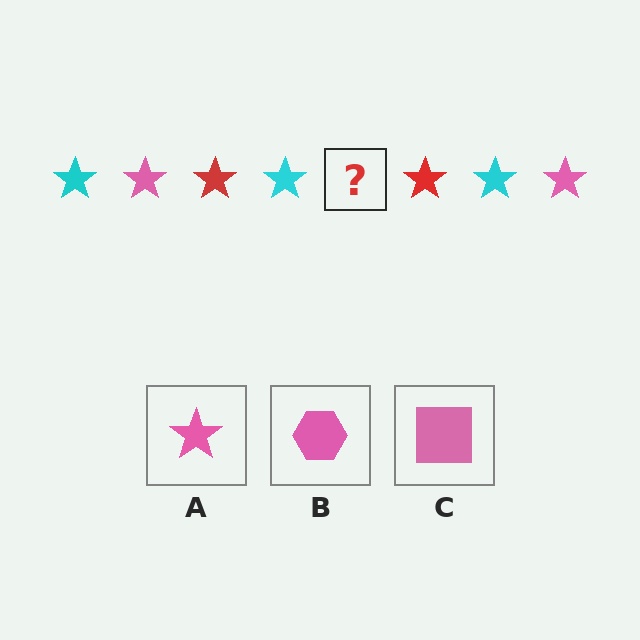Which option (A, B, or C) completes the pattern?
A.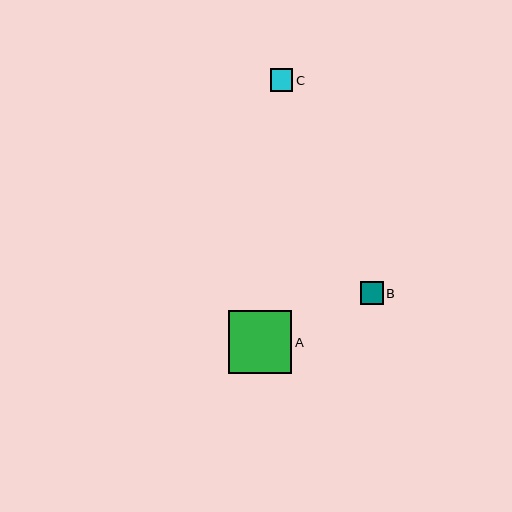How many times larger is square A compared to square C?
Square A is approximately 2.8 times the size of square C.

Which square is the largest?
Square A is the largest with a size of approximately 63 pixels.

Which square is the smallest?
Square C is the smallest with a size of approximately 22 pixels.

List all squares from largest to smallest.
From largest to smallest: A, B, C.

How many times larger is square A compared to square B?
Square A is approximately 2.7 times the size of square B.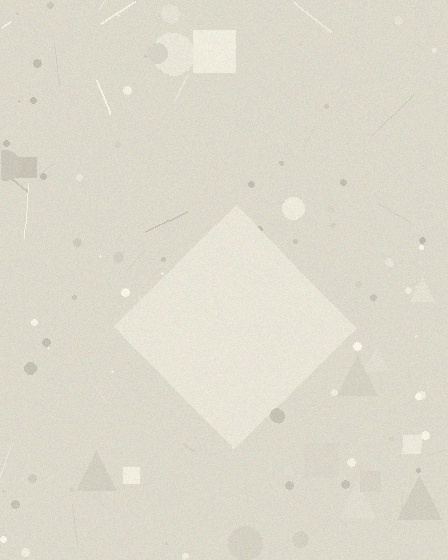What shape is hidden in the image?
A diamond is hidden in the image.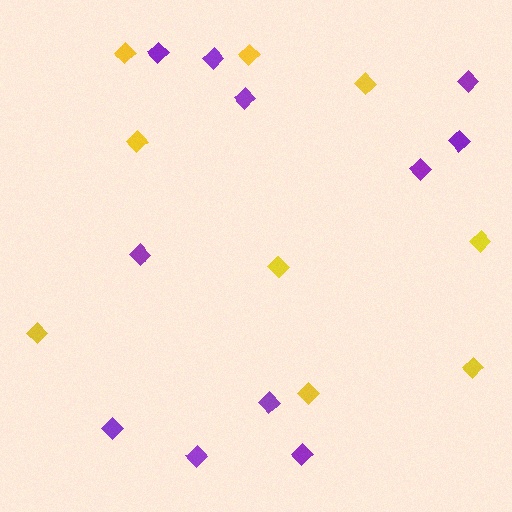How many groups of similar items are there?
There are 2 groups: one group of yellow diamonds (9) and one group of purple diamonds (11).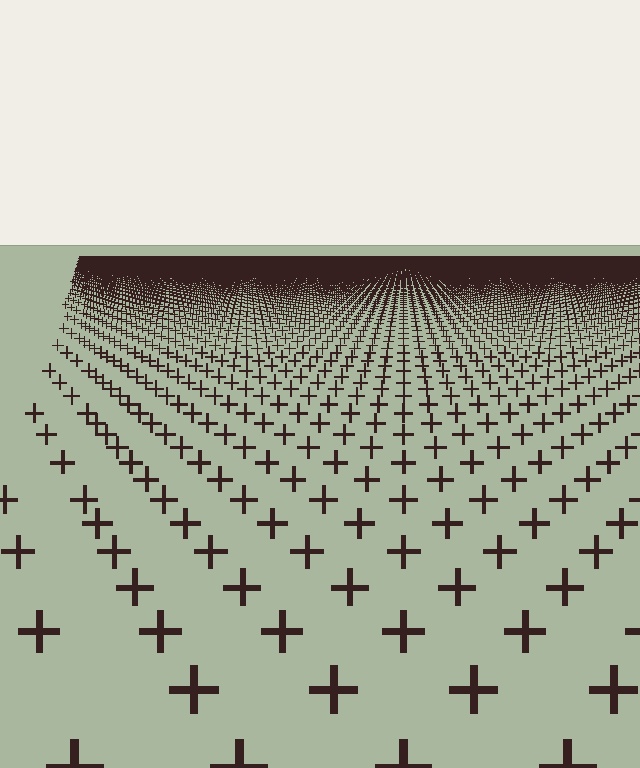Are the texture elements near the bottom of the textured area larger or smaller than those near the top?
Larger. Near the bottom, elements are closer to the viewer and appear at a bigger on-screen size.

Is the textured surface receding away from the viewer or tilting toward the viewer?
The surface is receding away from the viewer. Texture elements get smaller and denser toward the top.